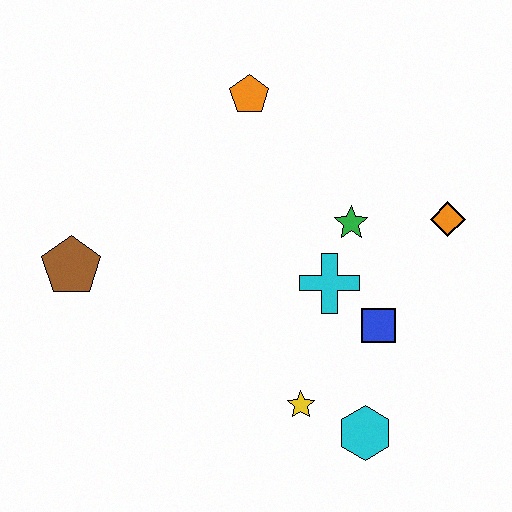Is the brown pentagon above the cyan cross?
Yes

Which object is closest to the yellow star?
The cyan hexagon is closest to the yellow star.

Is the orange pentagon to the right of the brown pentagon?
Yes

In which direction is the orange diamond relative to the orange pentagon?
The orange diamond is to the right of the orange pentagon.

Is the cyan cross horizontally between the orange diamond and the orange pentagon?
Yes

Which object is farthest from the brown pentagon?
The orange diamond is farthest from the brown pentagon.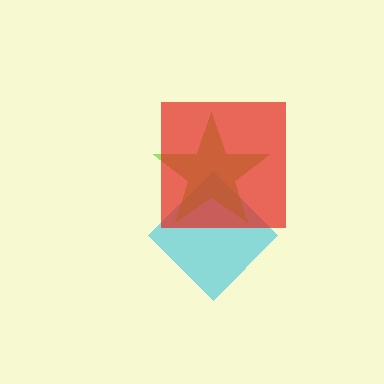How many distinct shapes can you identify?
There are 3 distinct shapes: a cyan diamond, a lime star, a red square.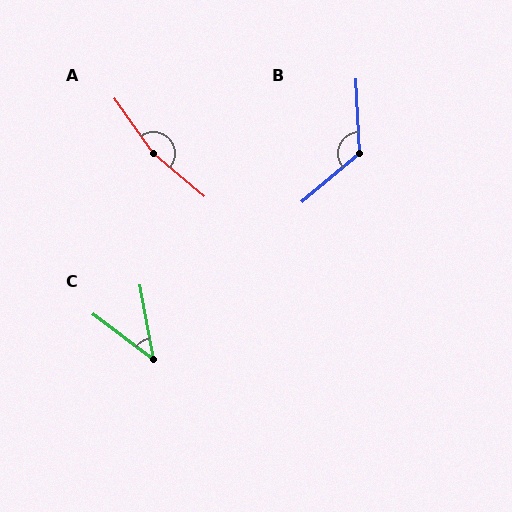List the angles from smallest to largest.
C (43°), B (127°), A (165°).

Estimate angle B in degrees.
Approximately 127 degrees.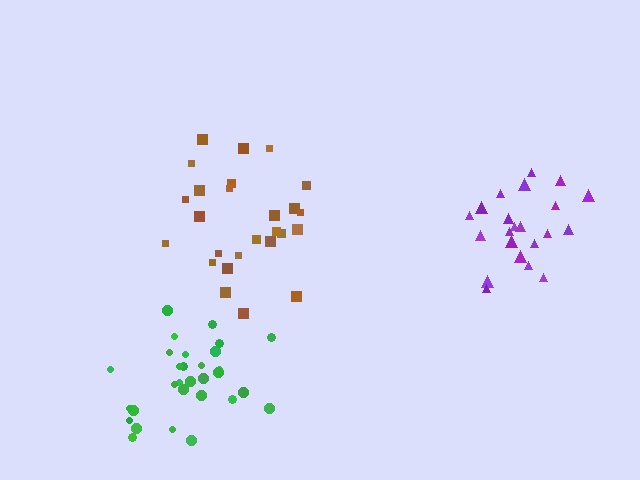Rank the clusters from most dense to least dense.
green, purple, brown.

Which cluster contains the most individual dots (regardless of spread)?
Green (30).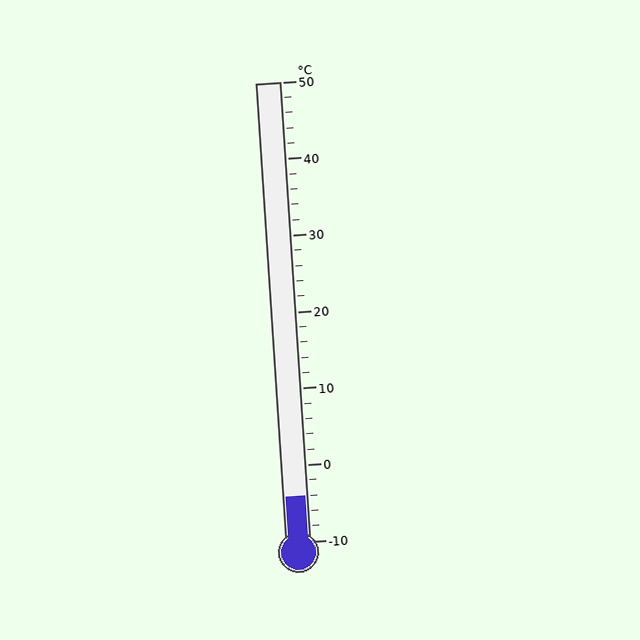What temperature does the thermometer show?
The thermometer shows approximately -4°C.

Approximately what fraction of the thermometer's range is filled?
The thermometer is filled to approximately 10% of its range.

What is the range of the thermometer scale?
The thermometer scale ranges from -10°C to 50°C.